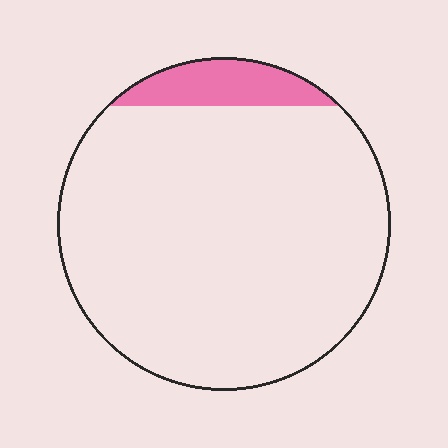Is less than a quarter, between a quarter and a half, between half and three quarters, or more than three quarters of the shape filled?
Less than a quarter.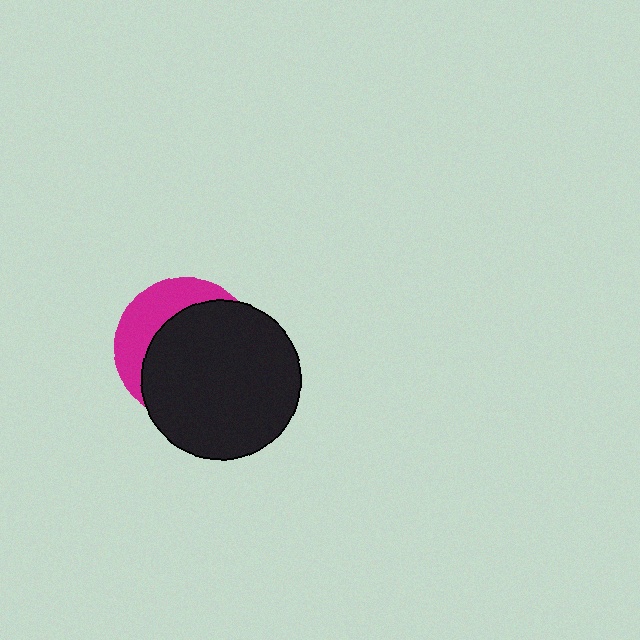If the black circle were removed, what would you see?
You would see the complete magenta circle.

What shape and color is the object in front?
The object in front is a black circle.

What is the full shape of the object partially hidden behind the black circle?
The partially hidden object is a magenta circle.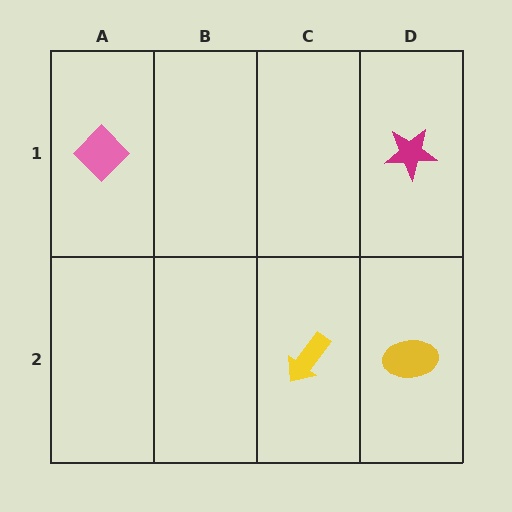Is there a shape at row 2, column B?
No, that cell is empty.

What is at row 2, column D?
A yellow ellipse.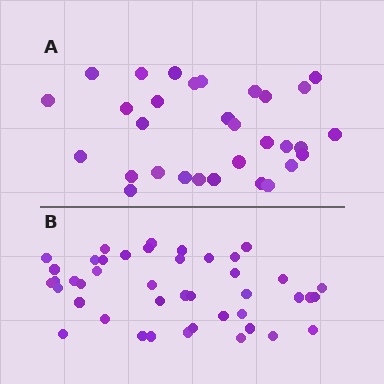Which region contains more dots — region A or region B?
Region B (the bottom region) has more dots.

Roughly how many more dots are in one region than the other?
Region B has roughly 12 or so more dots than region A.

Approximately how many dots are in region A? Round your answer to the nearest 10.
About 30 dots. (The exact count is 31, which rounds to 30.)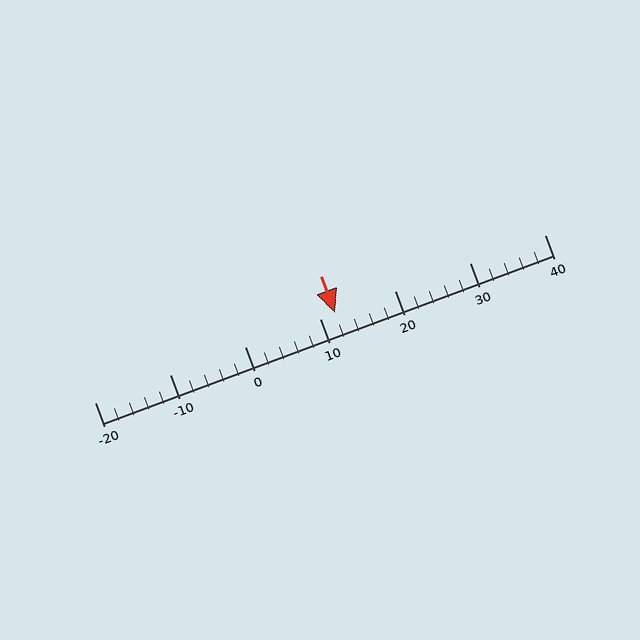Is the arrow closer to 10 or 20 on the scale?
The arrow is closer to 10.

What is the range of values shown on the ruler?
The ruler shows values from -20 to 40.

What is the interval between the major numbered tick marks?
The major tick marks are spaced 10 units apart.